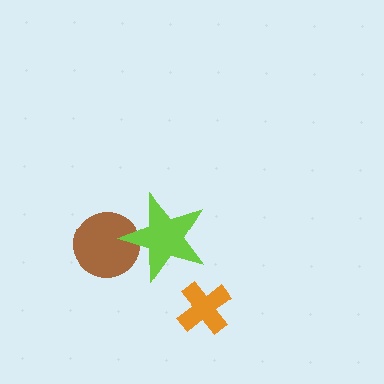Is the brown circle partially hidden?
Yes, it is partially covered by another shape.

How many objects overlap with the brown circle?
1 object overlaps with the brown circle.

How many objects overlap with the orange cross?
0 objects overlap with the orange cross.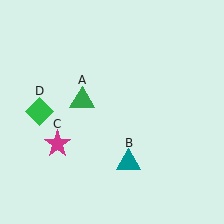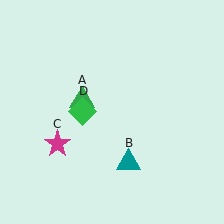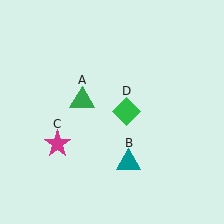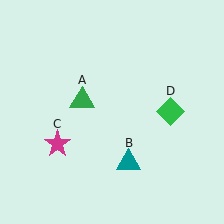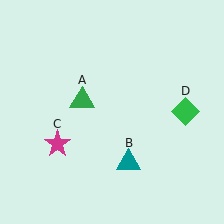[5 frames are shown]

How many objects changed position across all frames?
1 object changed position: green diamond (object D).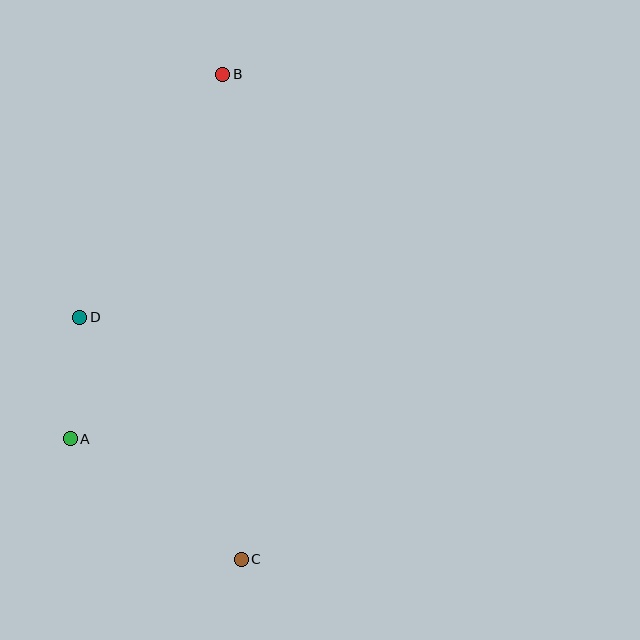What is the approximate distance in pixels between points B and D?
The distance between B and D is approximately 282 pixels.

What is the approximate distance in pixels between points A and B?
The distance between A and B is approximately 395 pixels.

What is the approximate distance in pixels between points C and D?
The distance between C and D is approximately 291 pixels.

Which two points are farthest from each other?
Points B and C are farthest from each other.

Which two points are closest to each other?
Points A and D are closest to each other.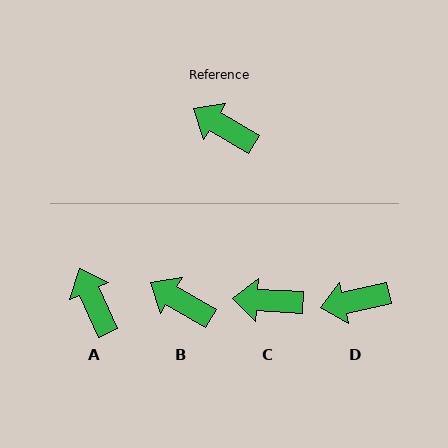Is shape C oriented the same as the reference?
No, it is off by about 28 degrees.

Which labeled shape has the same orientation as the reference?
B.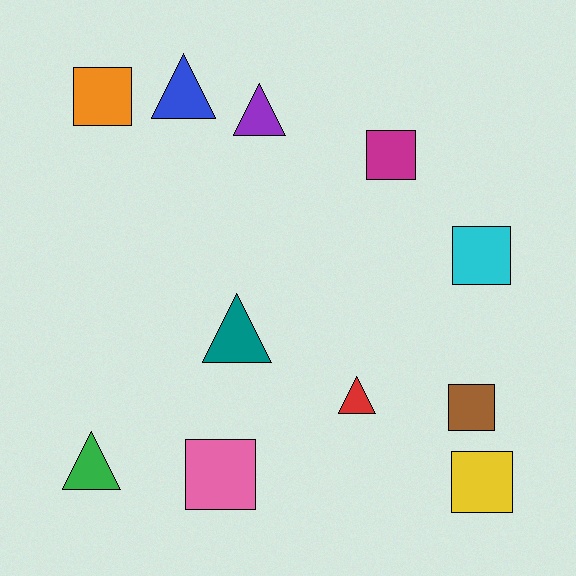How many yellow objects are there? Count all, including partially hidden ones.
There is 1 yellow object.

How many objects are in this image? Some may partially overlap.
There are 11 objects.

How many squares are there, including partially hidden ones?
There are 6 squares.